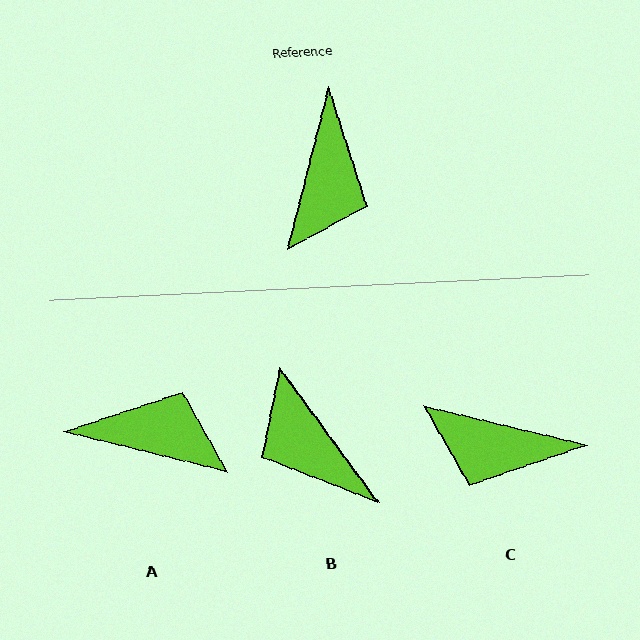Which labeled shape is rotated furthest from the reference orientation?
B, about 129 degrees away.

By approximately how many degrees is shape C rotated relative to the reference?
Approximately 89 degrees clockwise.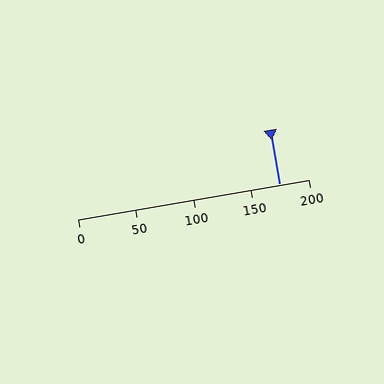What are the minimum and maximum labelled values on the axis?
The axis runs from 0 to 200.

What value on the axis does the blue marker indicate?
The marker indicates approximately 175.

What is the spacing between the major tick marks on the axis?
The major ticks are spaced 50 apart.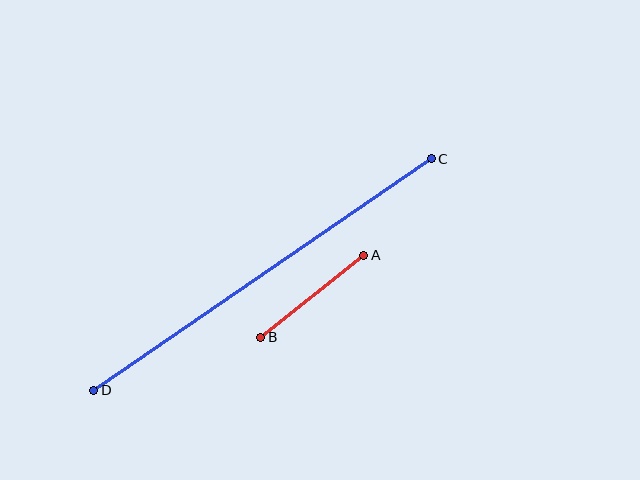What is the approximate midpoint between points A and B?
The midpoint is at approximately (312, 296) pixels.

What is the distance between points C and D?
The distance is approximately 409 pixels.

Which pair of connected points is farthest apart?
Points C and D are farthest apart.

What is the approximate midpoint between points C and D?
The midpoint is at approximately (263, 274) pixels.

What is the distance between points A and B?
The distance is approximately 132 pixels.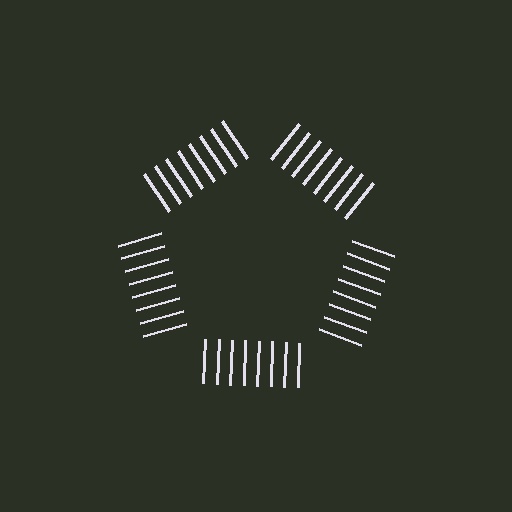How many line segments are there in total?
40 — 8 along each of the 5 edges.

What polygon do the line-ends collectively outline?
An illusory pentagon — the line segments terminate on its edges but no continuous stroke is drawn.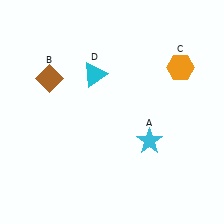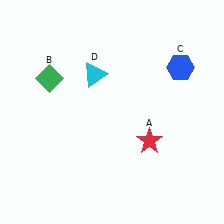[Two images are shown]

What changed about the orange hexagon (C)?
In Image 1, C is orange. In Image 2, it changed to blue.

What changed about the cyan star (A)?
In Image 1, A is cyan. In Image 2, it changed to red.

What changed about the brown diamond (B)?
In Image 1, B is brown. In Image 2, it changed to green.